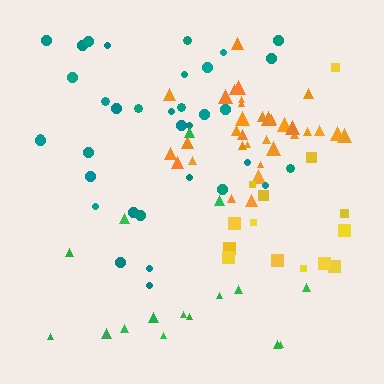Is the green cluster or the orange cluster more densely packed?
Orange.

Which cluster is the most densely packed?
Orange.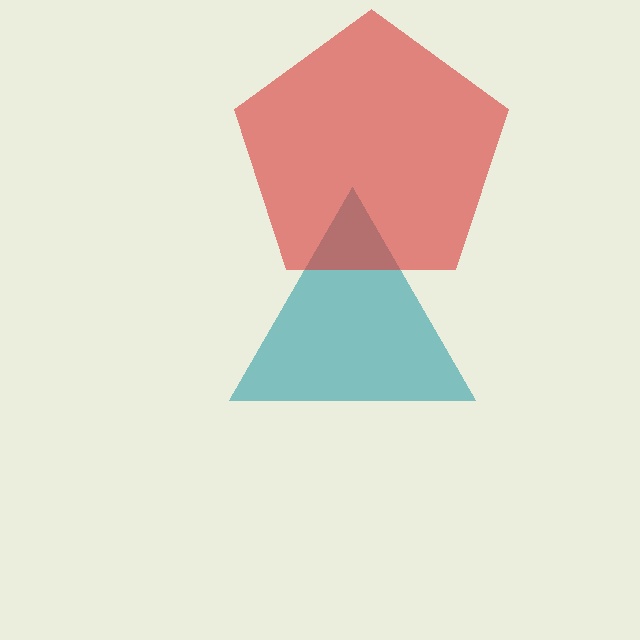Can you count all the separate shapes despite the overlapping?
Yes, there are 2 separate shapes.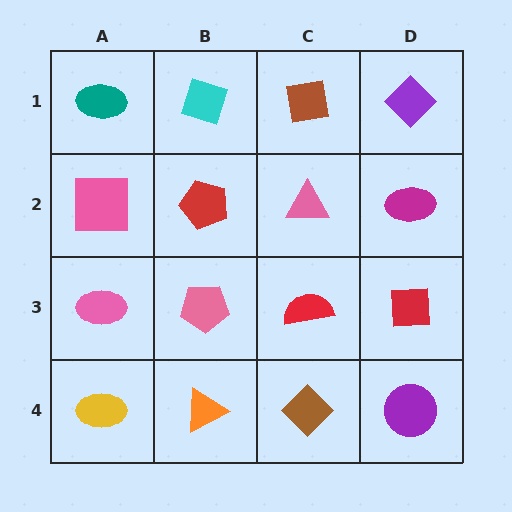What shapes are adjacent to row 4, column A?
A pink ellipse (row 3, column A), an orange triangle (row 4, column B).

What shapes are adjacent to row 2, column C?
A brown square (row 1, column C), a red semicircle (row 3, column C), a red pentagon (row 2, column B), a magenta ellipse (row 2, column D).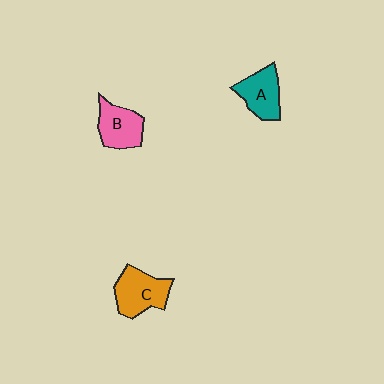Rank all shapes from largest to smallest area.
From largest to smallest: C (orange), B (pink), A (teal).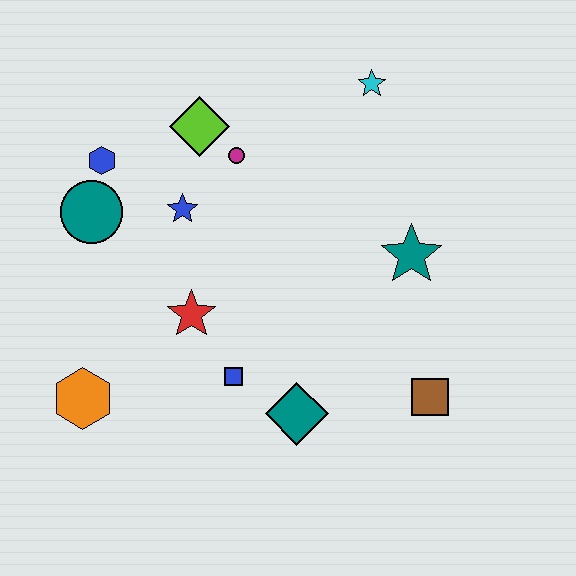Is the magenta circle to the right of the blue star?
Yes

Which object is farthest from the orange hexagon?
The cyan star is farthest from the orange hexagon.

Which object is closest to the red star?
The blue square is closest to the red star.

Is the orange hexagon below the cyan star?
Yes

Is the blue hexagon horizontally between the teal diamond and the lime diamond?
No